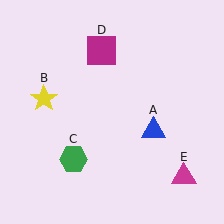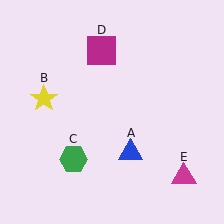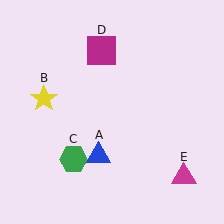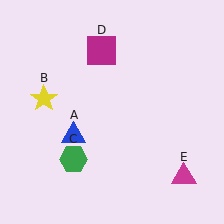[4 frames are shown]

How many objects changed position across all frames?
1 object changed position: blue triangle (object A).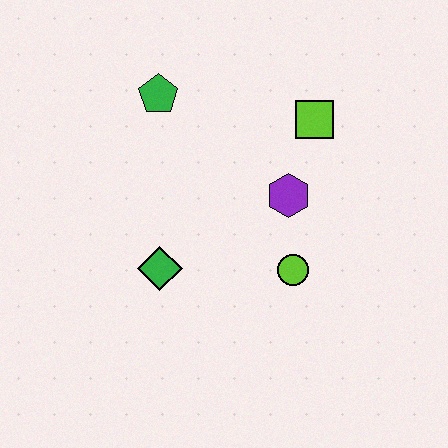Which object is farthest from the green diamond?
The lime square is farthest from the green diamond.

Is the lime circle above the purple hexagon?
No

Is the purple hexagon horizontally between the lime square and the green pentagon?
Yes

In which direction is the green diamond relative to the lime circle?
The green diamond is to the left of the lime circle.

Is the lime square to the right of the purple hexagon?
Yes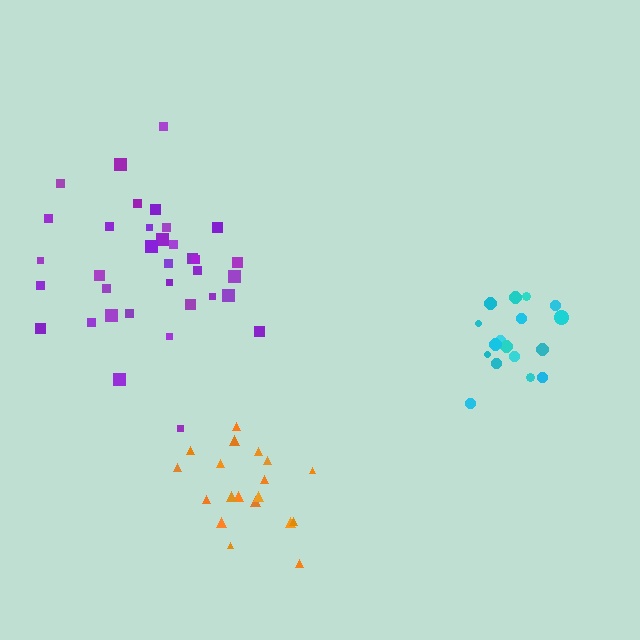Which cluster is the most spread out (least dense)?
Purple.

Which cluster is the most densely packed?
Cyan.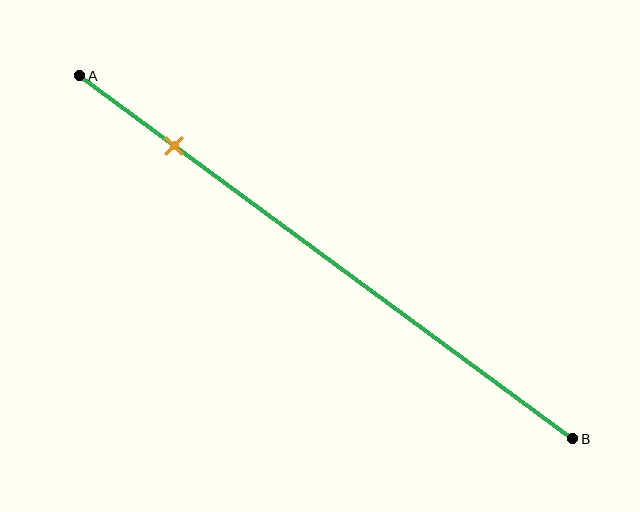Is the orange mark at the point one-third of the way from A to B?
No, the mark is at about 20% from A, not at the 33% one-third point.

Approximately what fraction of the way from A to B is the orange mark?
The orange mark is approximately 20% of the way from A to B.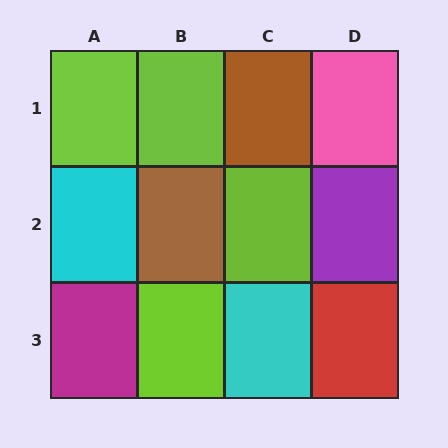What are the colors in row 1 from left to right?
Lime, lime, brown, pink.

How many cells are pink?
1 cell is pink.